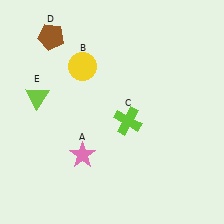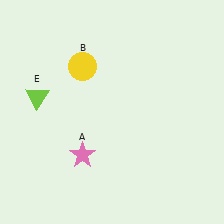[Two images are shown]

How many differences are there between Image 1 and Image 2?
There are 2 differences between the two images.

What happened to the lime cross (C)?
The lime cross (C) was removed in Image 2. It was in the bottom-right area of Image 1.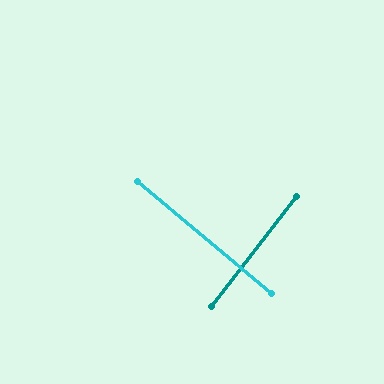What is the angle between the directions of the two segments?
Approximately 88 degrees.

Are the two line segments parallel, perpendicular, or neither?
Perpendicular — they meet at approximately 88°.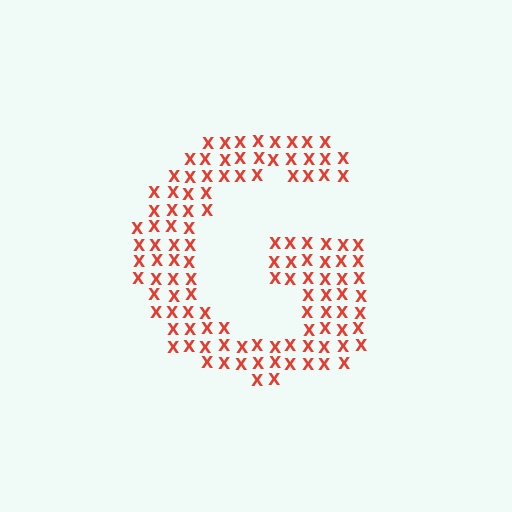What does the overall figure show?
The overall figure shows the letter G.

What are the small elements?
The small elements are letter X's.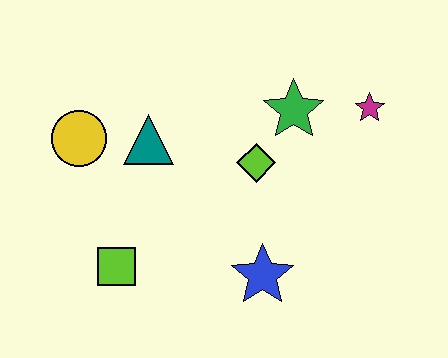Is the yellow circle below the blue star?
No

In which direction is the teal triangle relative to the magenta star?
The teal triangle is to the left of the magenta star.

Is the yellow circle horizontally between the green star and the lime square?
No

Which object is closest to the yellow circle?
The teal triangle is closest to the yellow circle.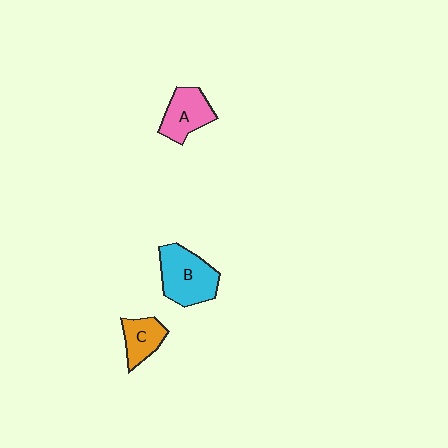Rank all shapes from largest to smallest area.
From largest to smallest: B (cyan), A (pink), C (orange).